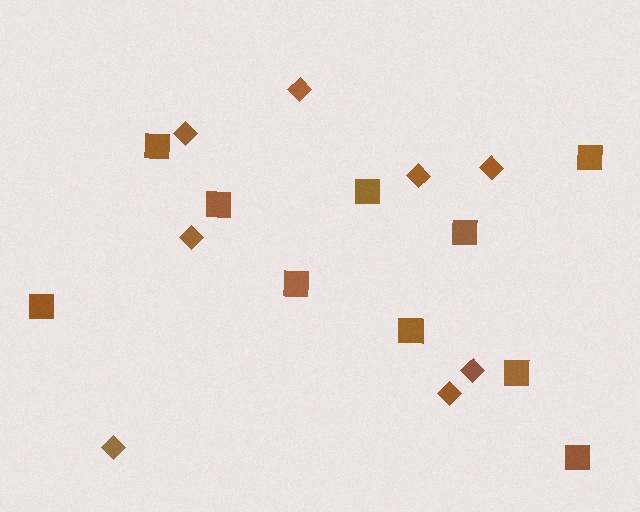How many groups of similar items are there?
There are 2 groups: one group of diamonds (8) and one group of squares (10).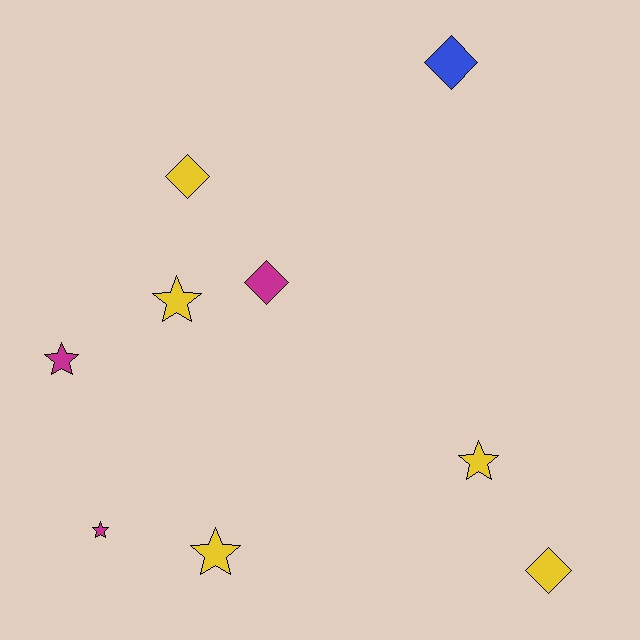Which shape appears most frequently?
Star, with 5 objects.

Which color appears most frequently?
Yellow, with 5 objects.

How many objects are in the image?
There are 9 objects.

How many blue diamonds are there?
There is 1 blue diamond.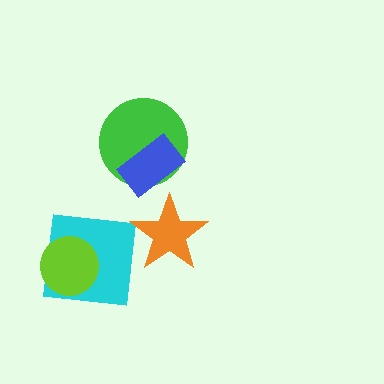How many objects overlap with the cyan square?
1 object overlaps with the cyan square.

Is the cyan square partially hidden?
Yes, it is partially covered by another shape.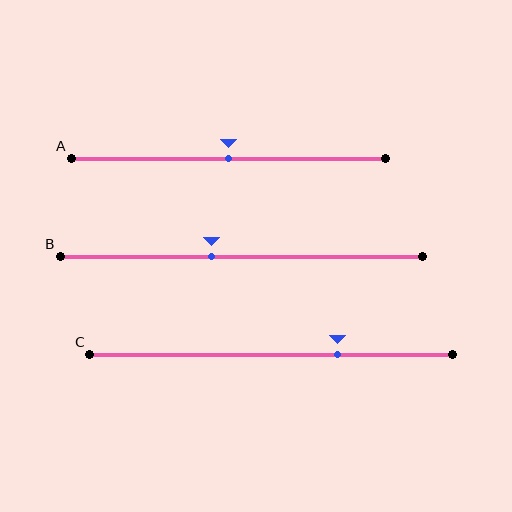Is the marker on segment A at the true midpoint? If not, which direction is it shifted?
Yes, the marker on segment A is at the true midpoint.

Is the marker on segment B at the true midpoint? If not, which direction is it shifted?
No, the marker on segment B is shifted to the left by about 8% of the segment length.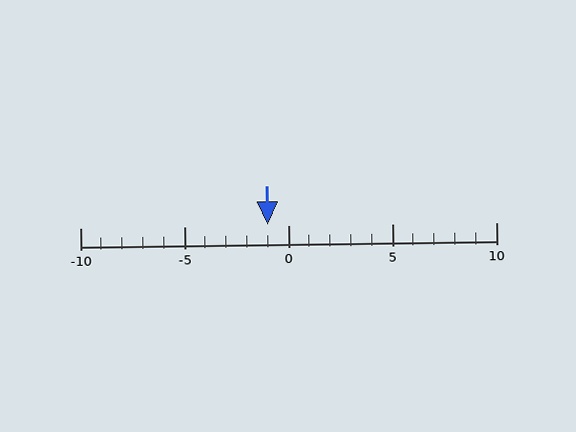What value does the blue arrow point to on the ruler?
The blue arrow points to approximately -1.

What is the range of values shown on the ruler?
The ruler shows values from -10 to 10.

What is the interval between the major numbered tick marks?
The major tick marks are spaced 5 units apart.